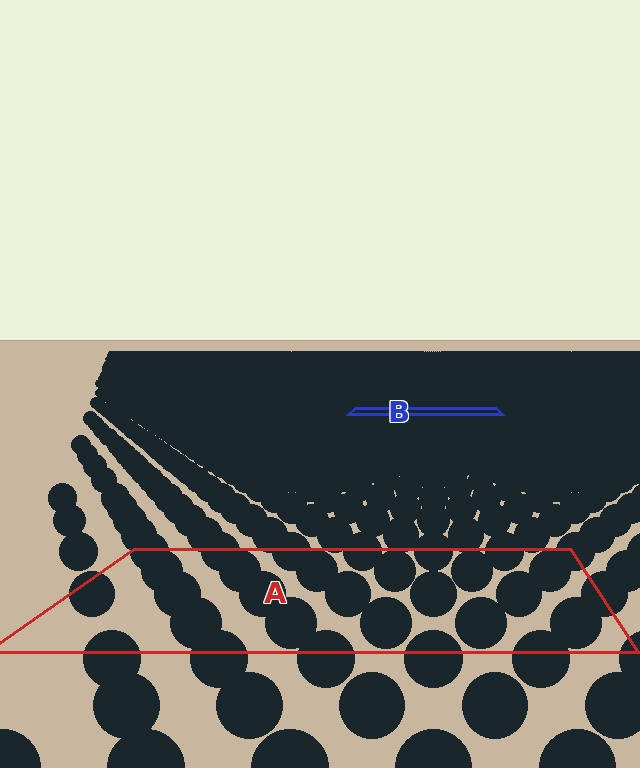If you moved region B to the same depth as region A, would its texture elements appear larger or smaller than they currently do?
They would appear larger. At a closer depth, the same texture elements are projected at a bigger on-screen size.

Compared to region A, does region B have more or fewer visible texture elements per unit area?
Region B has more texture elements per unit area — they are packed more densely because it is farther away.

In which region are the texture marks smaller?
The texture marks are smaller in region B, because it is farther away.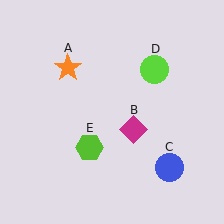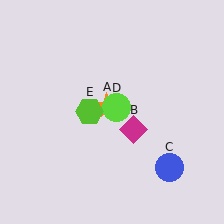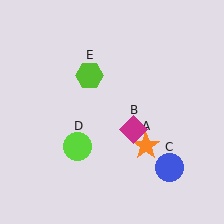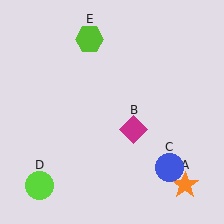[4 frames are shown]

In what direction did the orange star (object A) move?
The orange star (object A) moved down and to the right.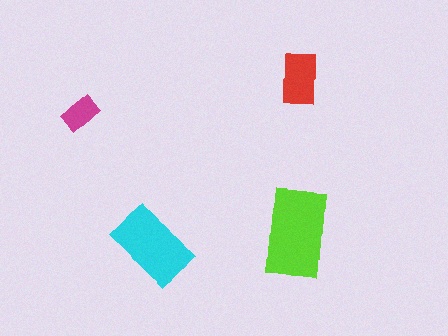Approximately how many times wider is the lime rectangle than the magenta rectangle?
About 2.5 times wider.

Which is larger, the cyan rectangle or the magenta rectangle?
The cyan one.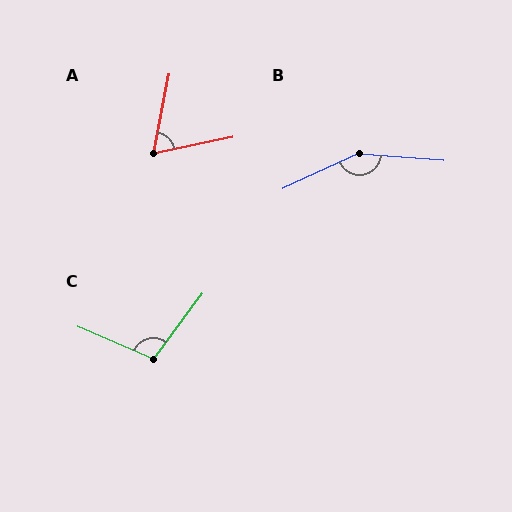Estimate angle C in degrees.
Approximately 103 degrees.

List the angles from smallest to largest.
A (67°), C (103°), B (151°).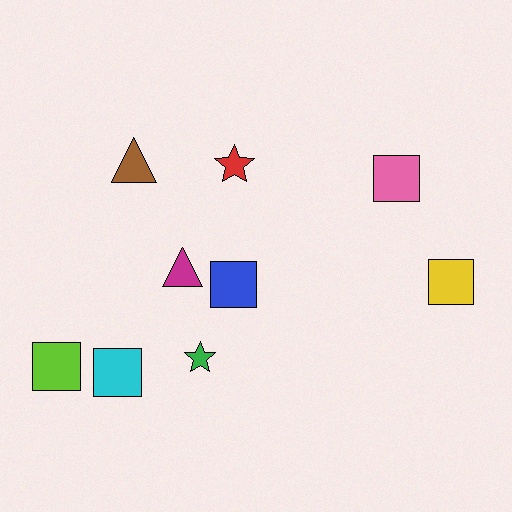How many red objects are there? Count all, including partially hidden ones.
There is 1 red object.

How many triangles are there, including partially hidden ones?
There are 2 triangles.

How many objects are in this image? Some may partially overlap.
There are 9 objects.